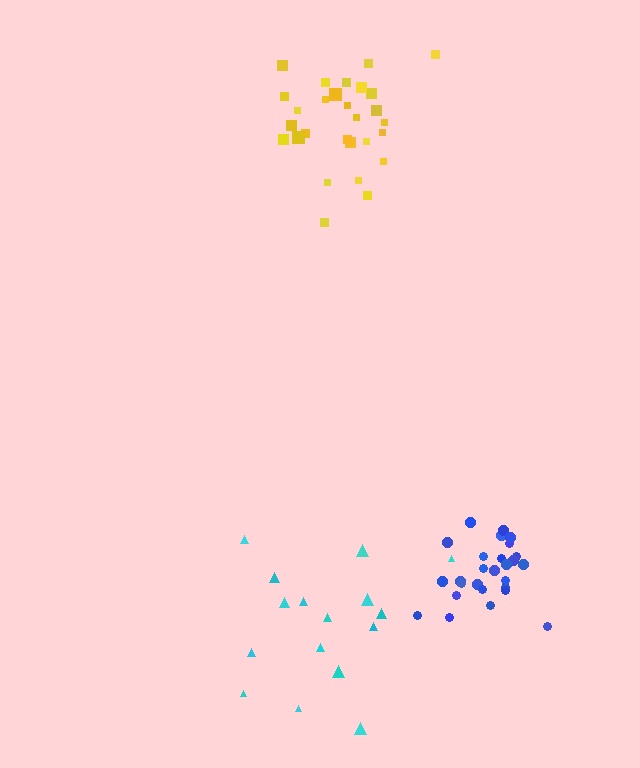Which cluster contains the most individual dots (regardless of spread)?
Yellow (28).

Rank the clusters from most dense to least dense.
blue, yellow, cyan.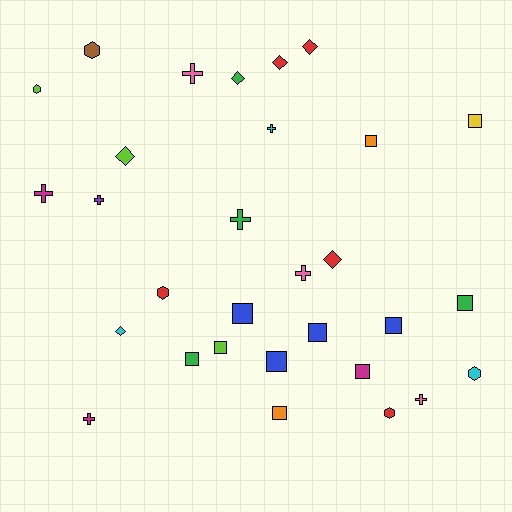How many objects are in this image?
There are 30 objects.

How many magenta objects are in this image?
There are 3 magenta objects.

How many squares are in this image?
There are 11 squares.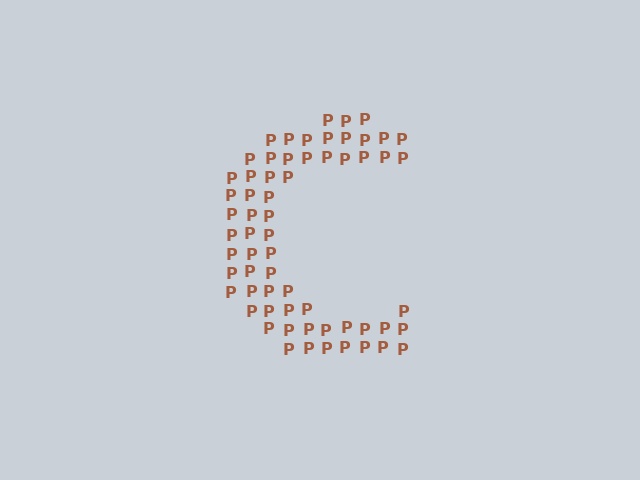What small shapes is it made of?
It is made of small letter P's.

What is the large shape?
The large shape is the letter C.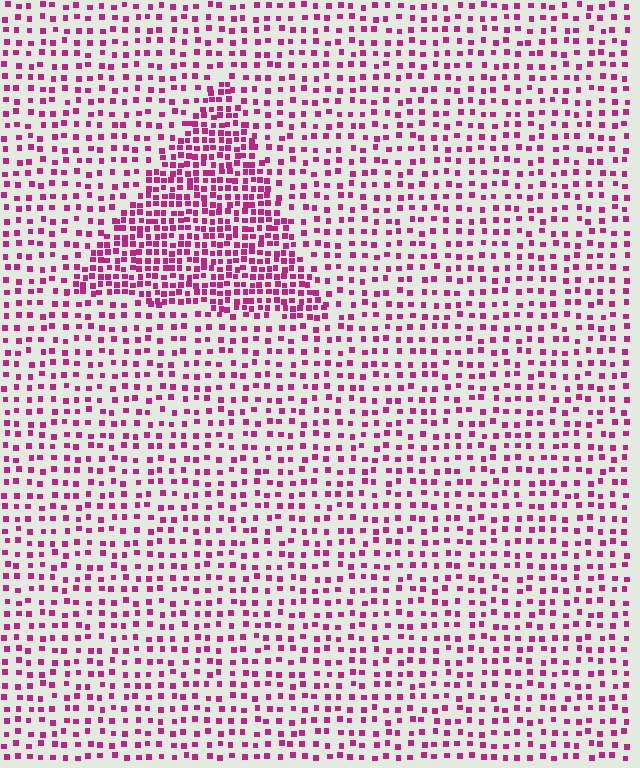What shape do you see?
I see a triangle.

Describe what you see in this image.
The image contains small magenta elements arranged at two different densities. A triangle-shaped region is visible where the elements are more densely packed than the surrounding area.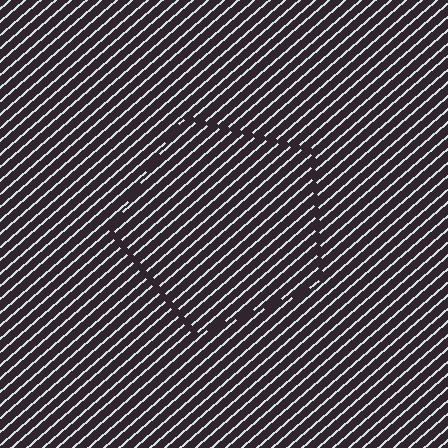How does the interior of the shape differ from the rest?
The interior of the shape contains the same grating, shifted by half a period — the contour is defined by the phase discontinuity where line-ends from the inner and outer gratings abut.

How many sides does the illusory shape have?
5 sides — the line-ends trace a pentagon.